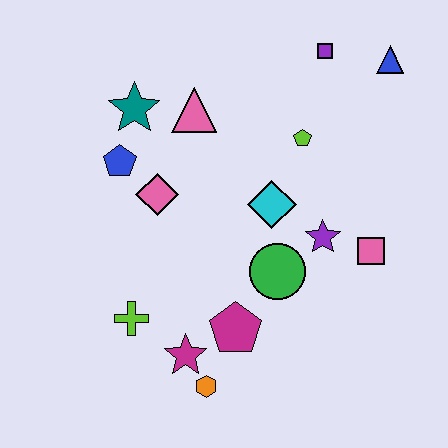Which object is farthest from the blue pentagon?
The blue triangle is farthest from the blue pentagon.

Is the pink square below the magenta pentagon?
No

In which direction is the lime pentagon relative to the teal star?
The lime pentagon is to the right of the teal star.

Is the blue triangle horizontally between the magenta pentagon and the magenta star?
No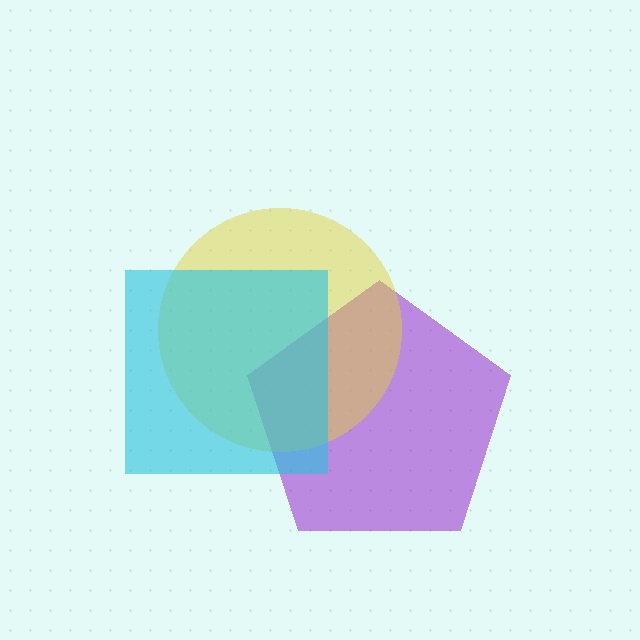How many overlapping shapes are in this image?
There are 3 overlapping shapes in the image.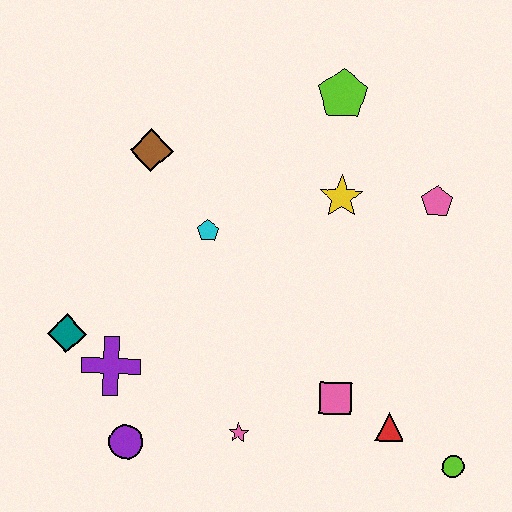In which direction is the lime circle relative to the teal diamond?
The lime circle is to the right of the teal diamond.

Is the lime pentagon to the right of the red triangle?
No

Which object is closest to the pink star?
The pink square is closest to the pink star.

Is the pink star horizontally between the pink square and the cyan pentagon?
Yes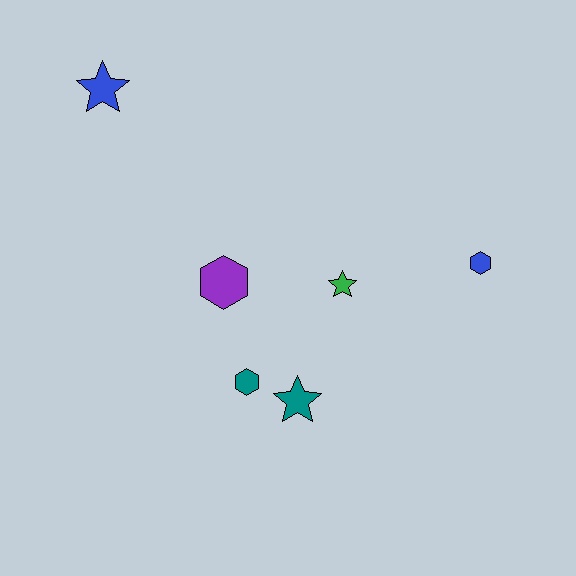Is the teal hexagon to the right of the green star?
No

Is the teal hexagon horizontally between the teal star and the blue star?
Yes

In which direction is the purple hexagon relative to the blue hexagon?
The purple hexagon is to the left of the blue hexagon.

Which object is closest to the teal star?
The teal hexagon is closest to the teal star.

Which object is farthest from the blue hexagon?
The blue star is farthest from the blue hexagon.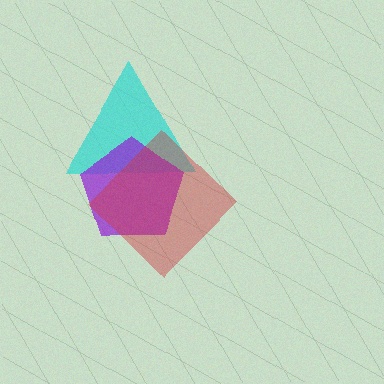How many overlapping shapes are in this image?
There are 3 overlapping shapes in the image.